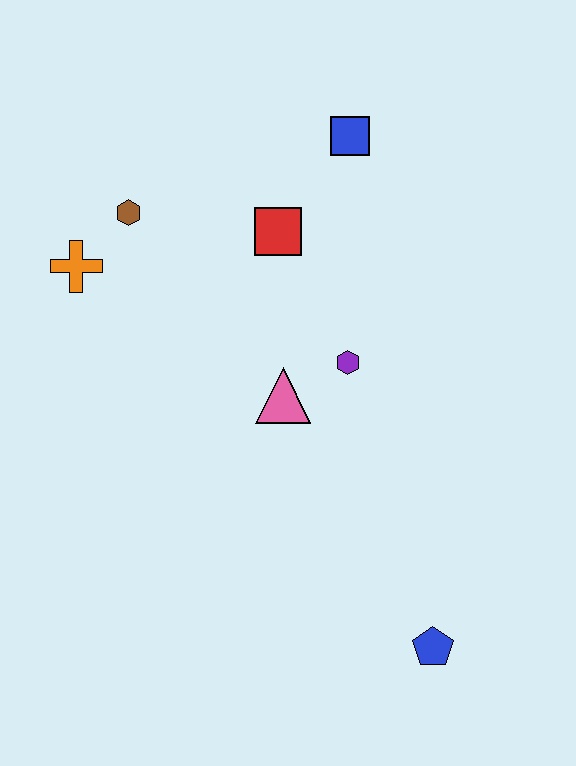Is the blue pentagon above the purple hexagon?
No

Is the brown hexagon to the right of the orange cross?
Yes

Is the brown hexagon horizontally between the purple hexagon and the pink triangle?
No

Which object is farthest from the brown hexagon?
The blue pentagon is farthest from the brown hexagon.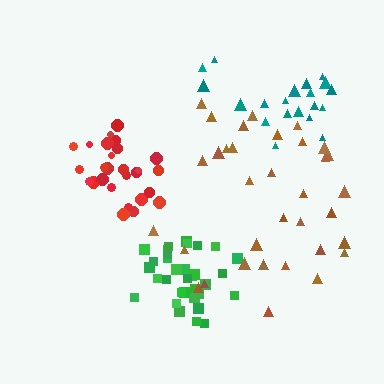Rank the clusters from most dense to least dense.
green, red, teal, brown.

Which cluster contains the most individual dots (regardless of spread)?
Brown (34).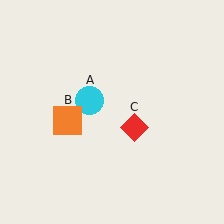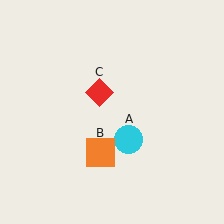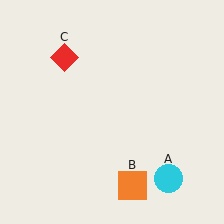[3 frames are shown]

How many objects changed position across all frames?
3 objects changed position: cyan circle (object A), orange square (object B), red diamond (object C).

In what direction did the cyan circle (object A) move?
The cyan circle (object A) moved down and to the right.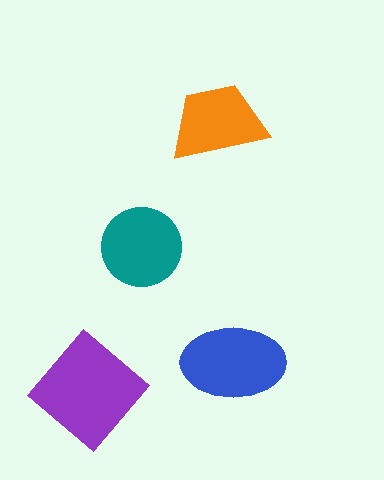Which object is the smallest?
The orange trapezoid.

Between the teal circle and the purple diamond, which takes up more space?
The purple diamond.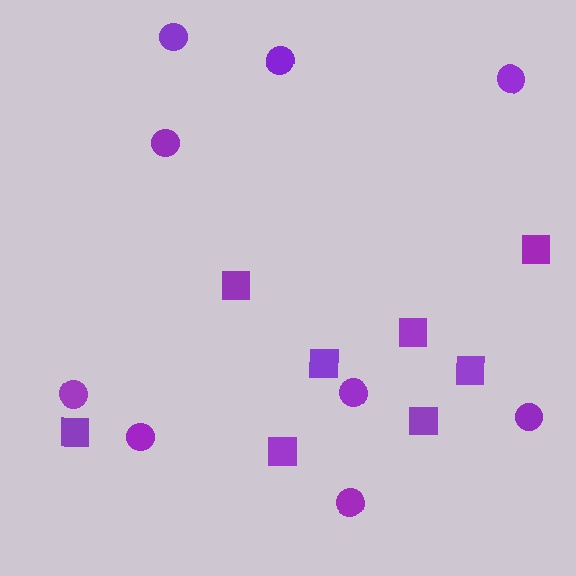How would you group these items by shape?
There are 2 groups: one group of squares (8) and one group of circles (9).